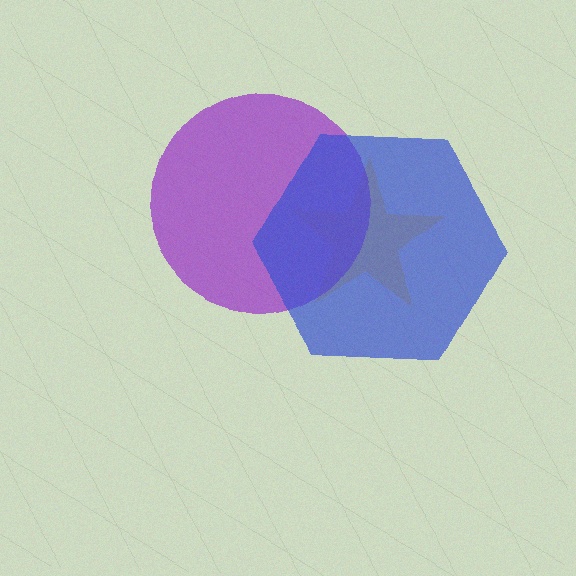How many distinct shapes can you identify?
There are 3 distinct shapes: a yellow star, a purple circle, a blue hexagon.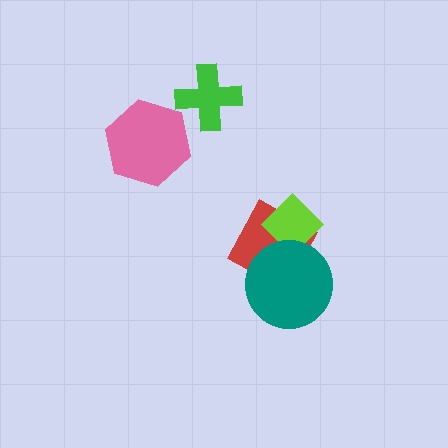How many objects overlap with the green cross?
0 objects overlap with the green cross.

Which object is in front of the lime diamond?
The teal circle is in front of the lime diamond.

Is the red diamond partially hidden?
Yes, it is partially covered by another shape.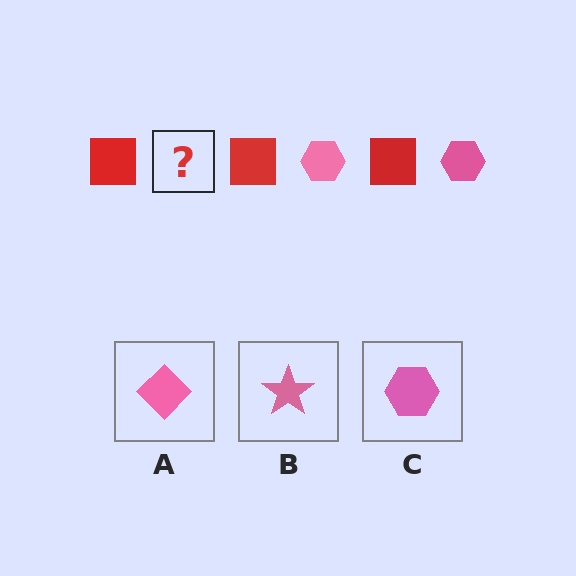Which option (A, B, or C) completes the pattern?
C.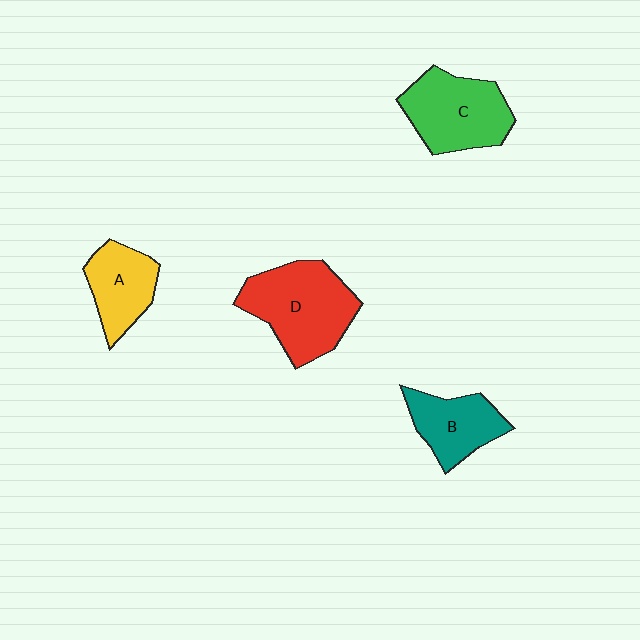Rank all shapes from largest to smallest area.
From largest to smallest: D (red), C (green), B (teal), A (yellow).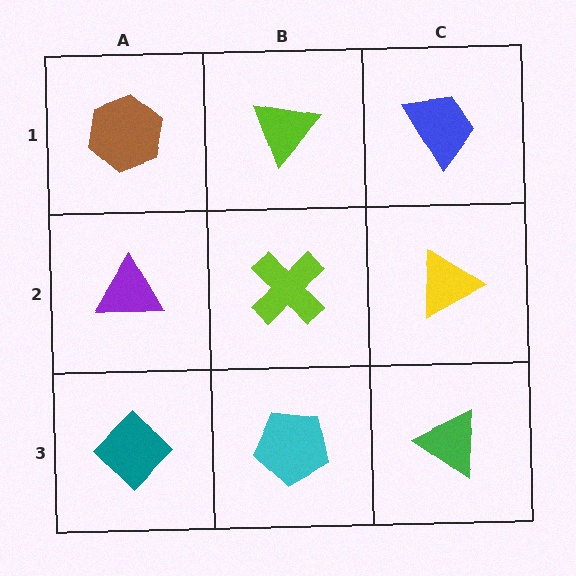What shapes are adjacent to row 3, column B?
A lime cross (row 2, column B), a teal diamond (row 3, column A), a green triangle (row 3, column C).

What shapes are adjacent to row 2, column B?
A lime triangle (row 1, column B), a cyan pentagon (row 3, column B), a purple triangle (row 2, column A), a yellow triangle (row 2, column C).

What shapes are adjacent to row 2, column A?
A brown hexagon (row 1, column A), a teal diamond (row 3, column A), a lime cross (row 2, column B).